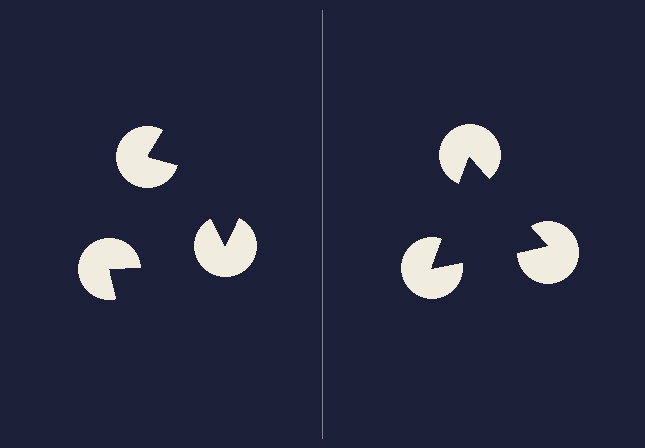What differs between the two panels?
The pac-man discs are positioned identically on both sides; only the wedge orientations differ. On the right they align to a triangle; on the left they are misaligned.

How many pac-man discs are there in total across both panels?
6 — 3 on each side.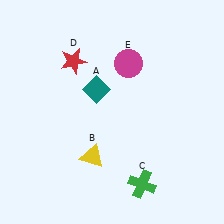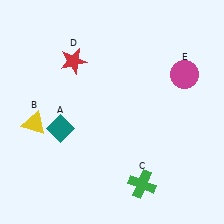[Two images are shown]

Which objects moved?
The objects that moved are: the teal diamond (A), the yellow triangle (B), the magenta circle (E).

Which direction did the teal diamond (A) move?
The teal diamond (A) moved down.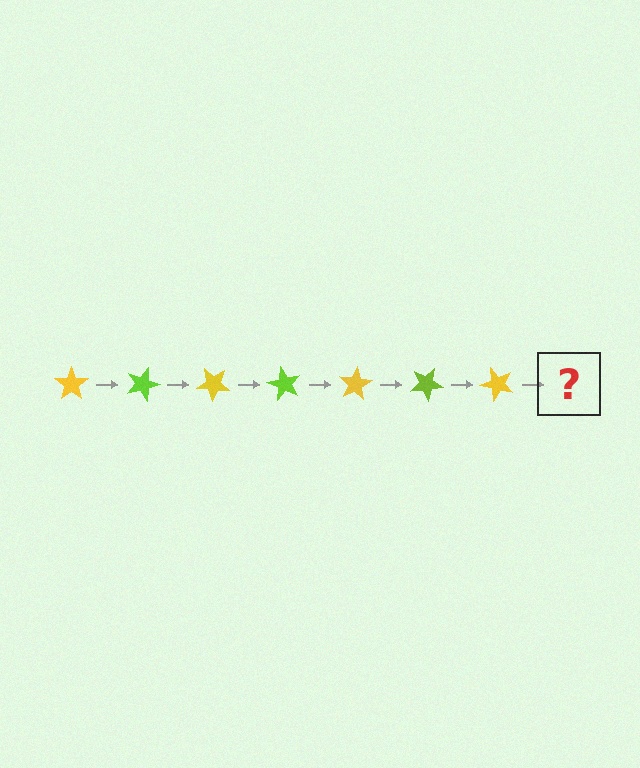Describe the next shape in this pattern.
It should be a lime star, rotated 140 degrees from the start.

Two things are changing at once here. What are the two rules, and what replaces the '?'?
The two rules are that it rotates 20 degrees each step and the color cycles through yellow and lime. The '?' should be a lime star, rotated 140 degrees from the start.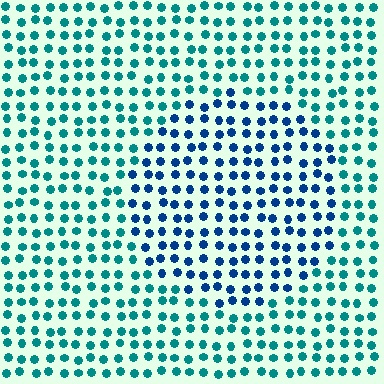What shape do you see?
I see a circle.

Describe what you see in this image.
The image is filled with small teal elements in a uniform arrangement. A circle-shaped region is visible where the elements are tinted to a slightly different hue, forming a subtle color boundary.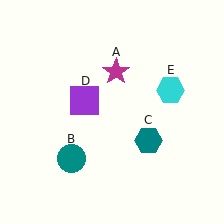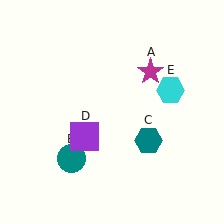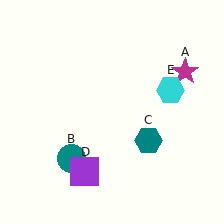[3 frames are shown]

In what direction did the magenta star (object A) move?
The magenta star (object A) moved right.